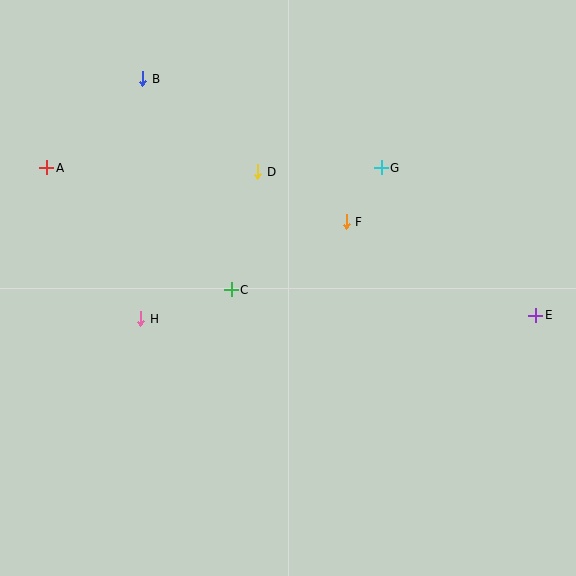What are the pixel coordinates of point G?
Point G is at (381, 168).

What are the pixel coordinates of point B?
Point B is at (143, 79).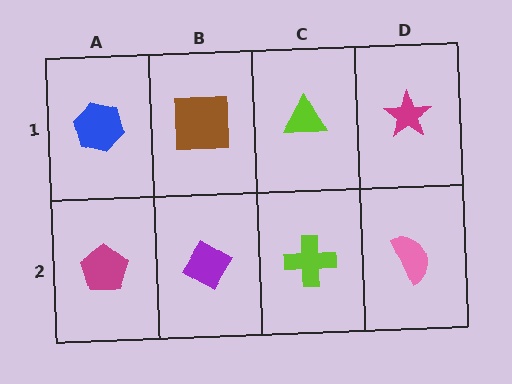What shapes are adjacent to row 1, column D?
A pink semicircle (row 2, column D), a lime triangle (row 1, column C).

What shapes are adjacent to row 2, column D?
A magenta star (row 1, column D), a lime cross (row 2, column C).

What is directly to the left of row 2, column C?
A purple diamond.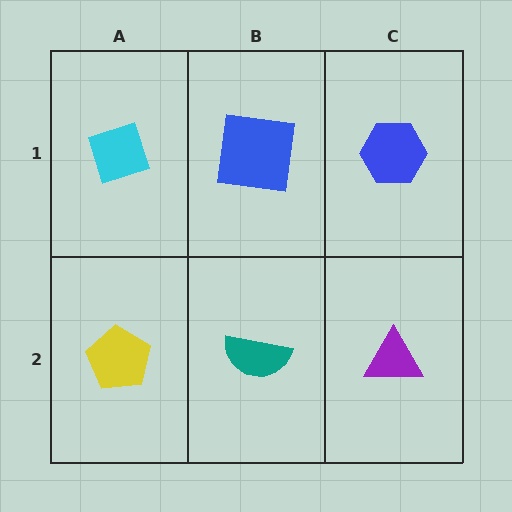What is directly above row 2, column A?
A cyan diamond.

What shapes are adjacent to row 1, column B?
A teal semicircle (row 2, column B), a cyan diamond (row 1, column A), a blue hexagon (row 1, column C).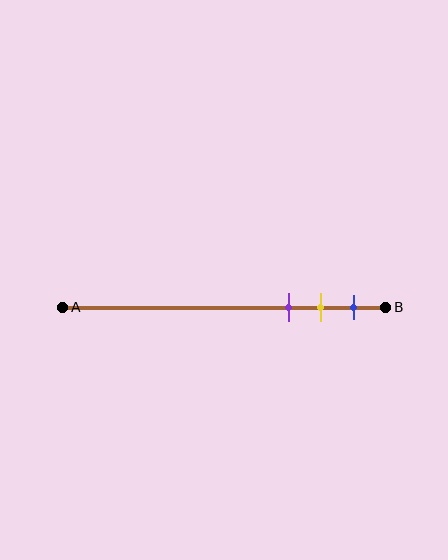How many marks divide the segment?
There are 3 marks dividing the segment.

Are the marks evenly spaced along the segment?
Yes, the marks are approximately evenly spaced.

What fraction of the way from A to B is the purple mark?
The purple mark is approximately 70% (0.7) of the way from A to B.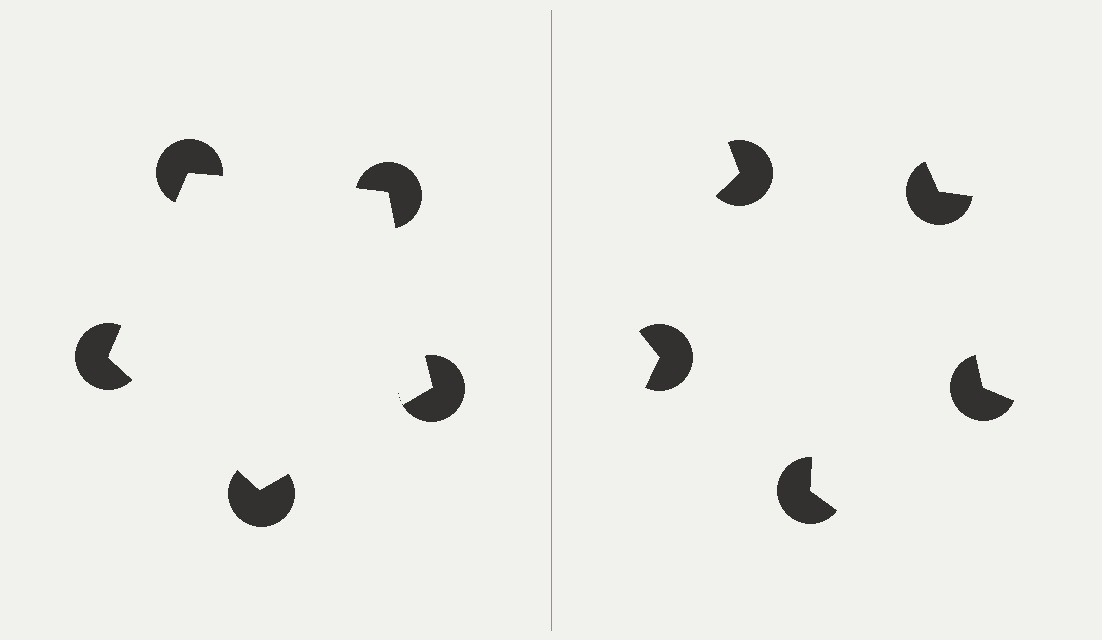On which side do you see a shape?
An illusory pentagon appears on the left side. On the right side the wedge cuts are rotated, so no coherent shape forms.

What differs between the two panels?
The pac-man discs are positioned identically on both sides; only the wedge orientations differ. On the left they align to a pentagon; on the right they are misaligned.